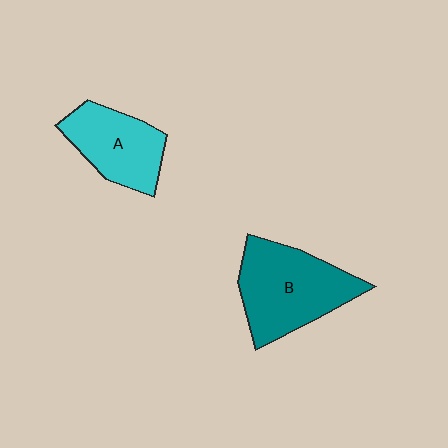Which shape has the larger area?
Shape B (teal).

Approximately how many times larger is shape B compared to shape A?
Approximately 1.4 times.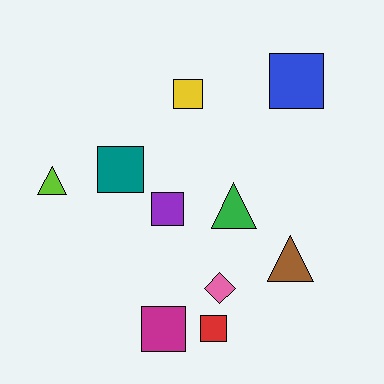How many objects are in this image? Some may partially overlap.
There are 10 objects.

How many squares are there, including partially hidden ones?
There are 6 squares.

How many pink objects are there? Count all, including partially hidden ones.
There is 1 pink object.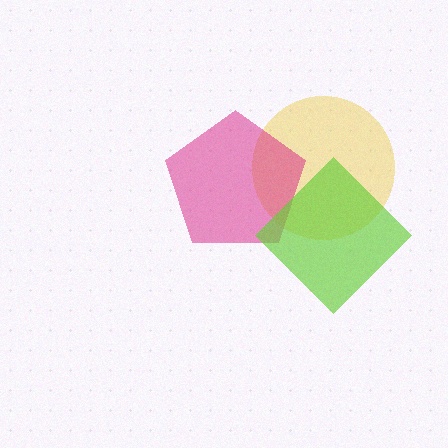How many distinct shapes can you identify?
There are 3 distinct shapes: a yellow circle, a magenta pentagon, a lime diamond.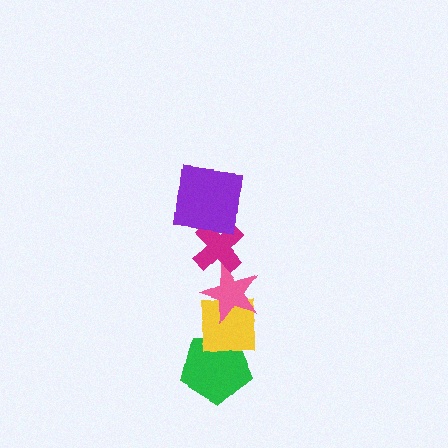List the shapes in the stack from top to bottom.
From top to bottom: the purple square, the magenta cross, the pink star, the yellow square, the green pentagon.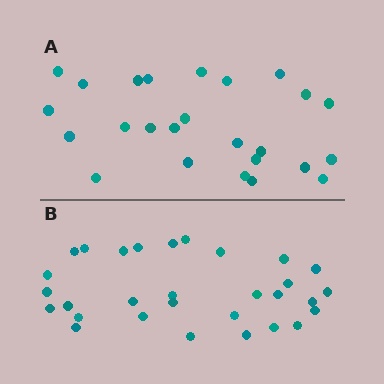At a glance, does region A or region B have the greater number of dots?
Region B (the bottom region) has more dots.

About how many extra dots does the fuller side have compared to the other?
Region B has about 5 more dots than region A.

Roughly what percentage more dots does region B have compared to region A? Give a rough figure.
About 20% more.